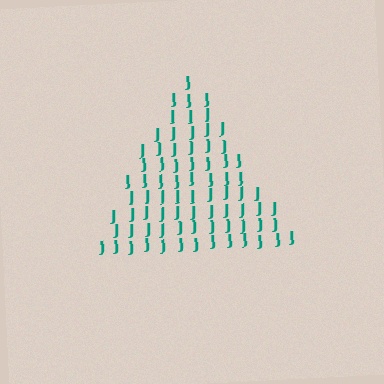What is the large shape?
The large shape is a triangle.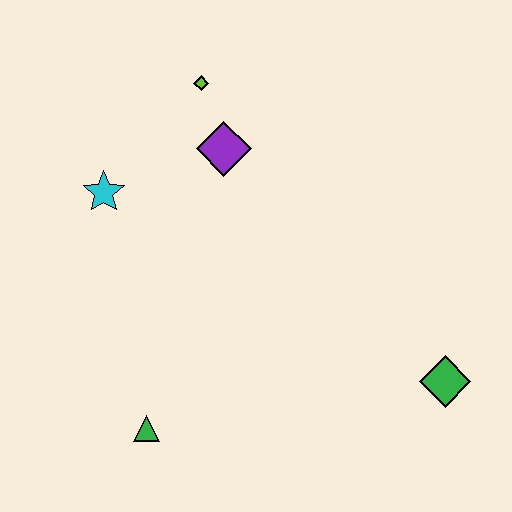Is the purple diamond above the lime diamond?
No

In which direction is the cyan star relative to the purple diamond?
The cyan star is to the left of the purple diamond.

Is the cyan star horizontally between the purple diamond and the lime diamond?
No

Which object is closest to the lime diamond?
The purple diamond is closest to the lime diamond.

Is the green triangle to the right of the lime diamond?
No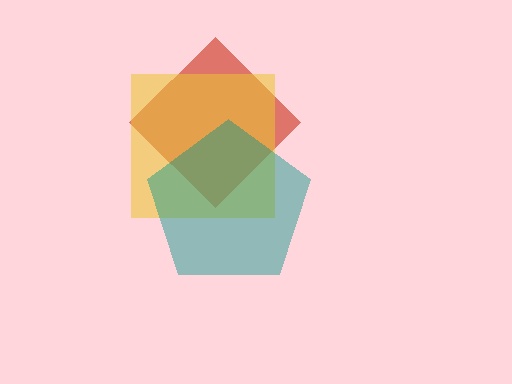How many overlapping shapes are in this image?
There are 3 overlapping shapes in the image.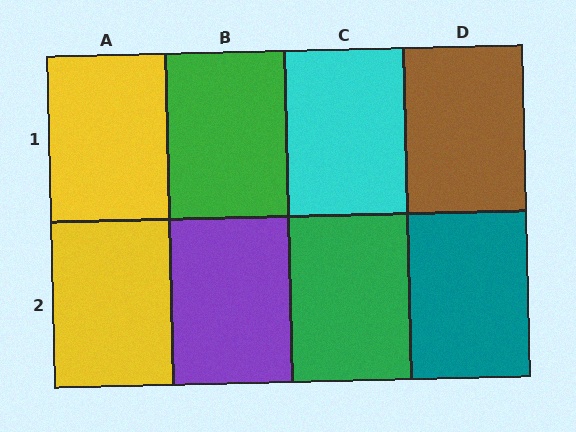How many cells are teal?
1 cell is teal.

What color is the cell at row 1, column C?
Cyan.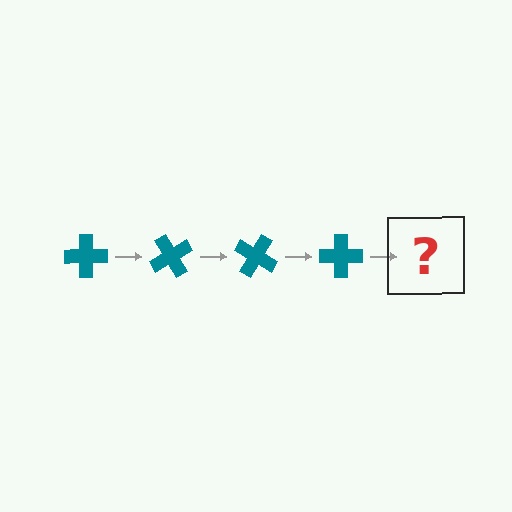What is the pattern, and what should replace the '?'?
The pattern is that the cross rotates 60 degrees each step. The '?' should be a teal cross rotated 240 degrees.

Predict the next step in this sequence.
The next step is a teal cross rotated 240 degrees.